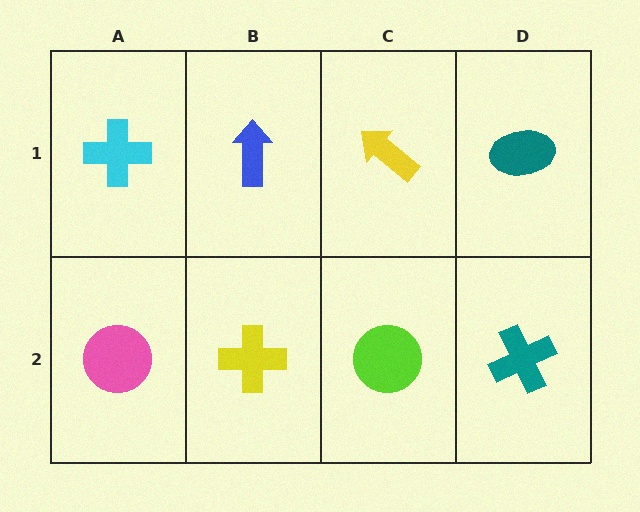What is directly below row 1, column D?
A teal cross.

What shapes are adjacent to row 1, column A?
A pink circle (row 2, column A), a blue arrow (row 1, column B).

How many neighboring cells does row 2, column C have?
3.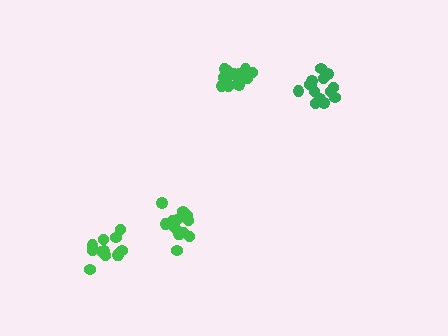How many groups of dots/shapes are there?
There are 4 groups.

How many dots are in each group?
Group 1: 14 dots, Group 2: 14 dots, Group 3: 13 dots, Group 4: 14 dots (55 total).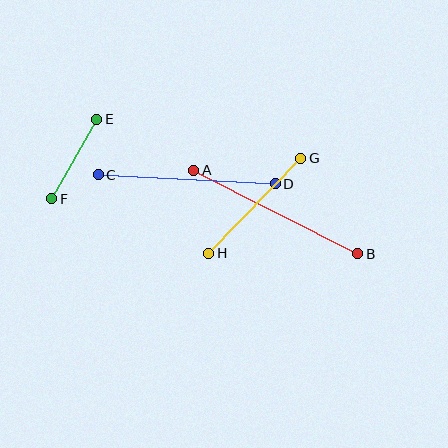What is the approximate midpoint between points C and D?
The midpoint is at approximately (187, 179) pixels.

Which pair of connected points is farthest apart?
Points A and B are farthest apart.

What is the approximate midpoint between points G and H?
The midpoint is at approximately (255, 206) pixels.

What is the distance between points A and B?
The distance is approximately 184 pixels.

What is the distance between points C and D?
The distance is approximately 177 pixels.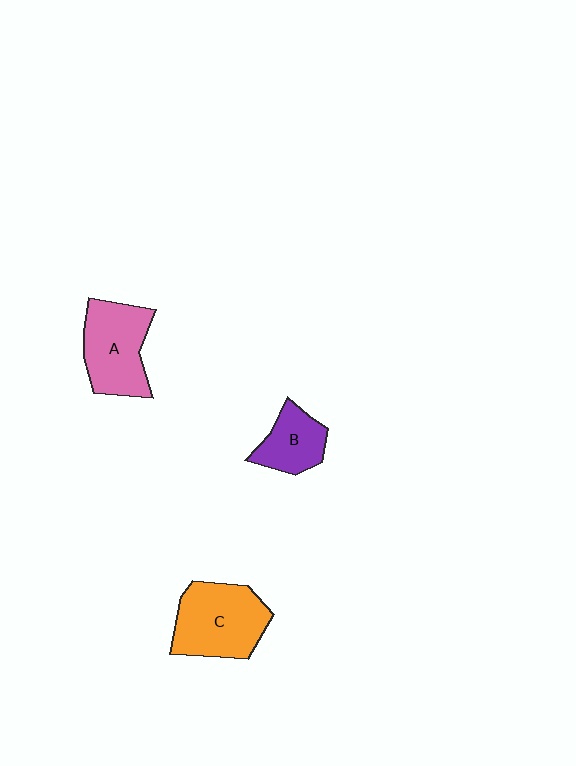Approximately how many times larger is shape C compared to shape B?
Approximately 1.7 times.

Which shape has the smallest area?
Shape B (purple).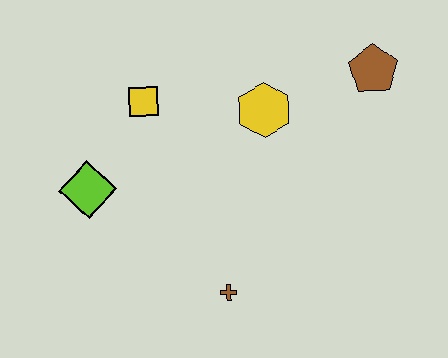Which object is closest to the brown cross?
The lime diamond is closest to the brown cross.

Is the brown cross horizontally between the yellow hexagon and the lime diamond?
Yes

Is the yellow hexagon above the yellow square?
No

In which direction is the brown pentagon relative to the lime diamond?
The brown pentagon is to the right of the lime diamond.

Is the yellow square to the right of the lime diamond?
Yes